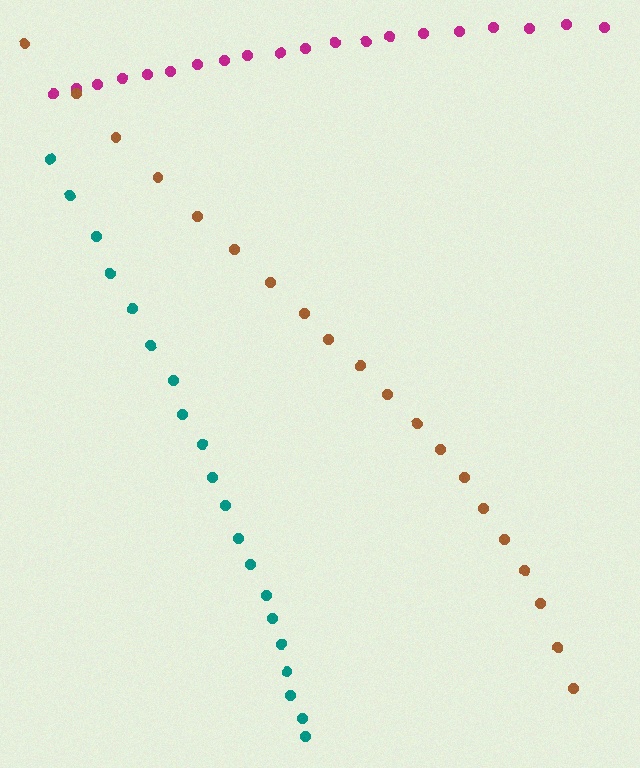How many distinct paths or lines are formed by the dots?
There are 3 distinct paths.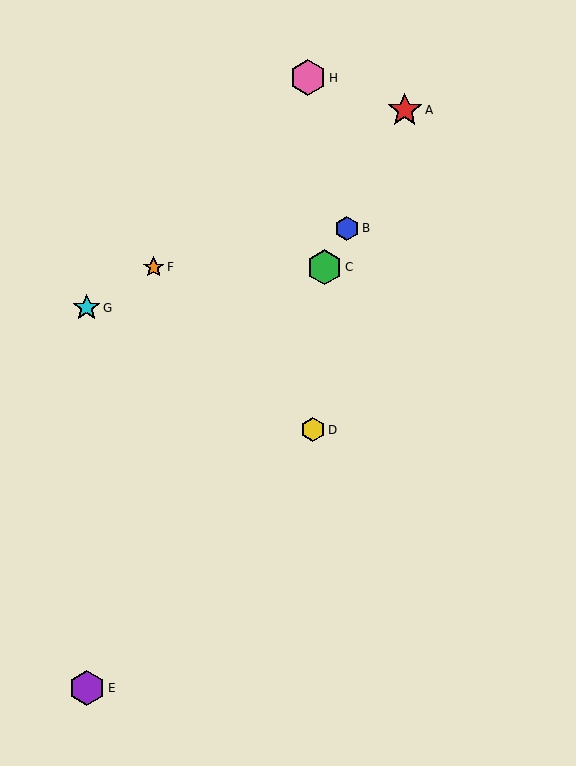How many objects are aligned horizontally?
2 objects (C, F) are aligned horizontally.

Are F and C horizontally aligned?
Yes, both are at y≈267.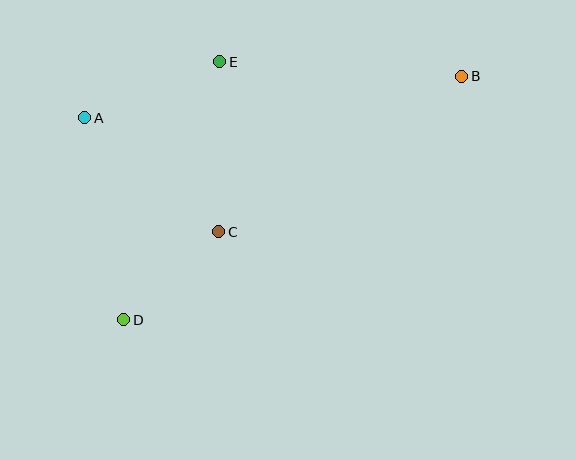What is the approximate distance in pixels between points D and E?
The distance between D and E is approximately 275 pixels.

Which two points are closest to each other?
Points C and D are closest to each other.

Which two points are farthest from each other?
Points B and D are farthest from each other.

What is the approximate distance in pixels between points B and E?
The distance between B and E is approximately 242 pixels.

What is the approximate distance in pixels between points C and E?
The distance between C and E is approximately 170 pixels.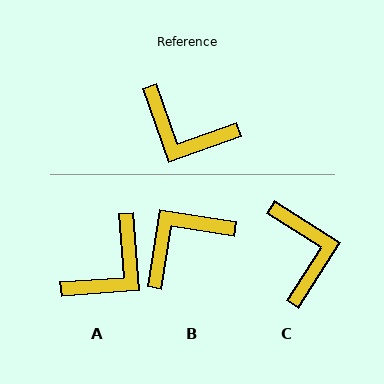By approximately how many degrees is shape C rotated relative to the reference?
Approximately 128 degrees counter-clockwise.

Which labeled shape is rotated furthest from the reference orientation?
C, about 128 degrees away.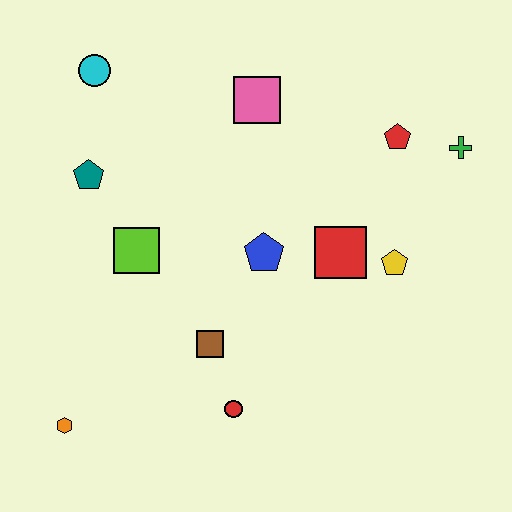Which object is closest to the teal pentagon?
The lime square is closest to the teal pentagon.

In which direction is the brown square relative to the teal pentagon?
The brown square is below the teal pentagon.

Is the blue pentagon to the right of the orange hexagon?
Yes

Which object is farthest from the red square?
The orange hexagon is farthest from the red square.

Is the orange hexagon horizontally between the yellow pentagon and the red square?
No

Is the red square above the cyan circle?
No